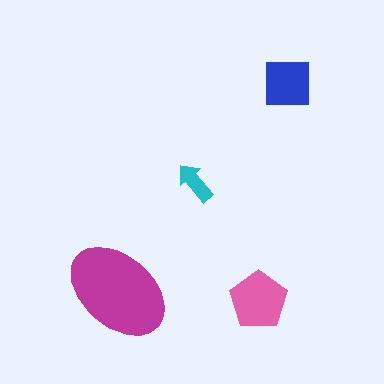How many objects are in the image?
There are 4 objects in the image.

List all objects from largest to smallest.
The magenta ellipse, the pink pentagon, the blue square, the cyan arrow.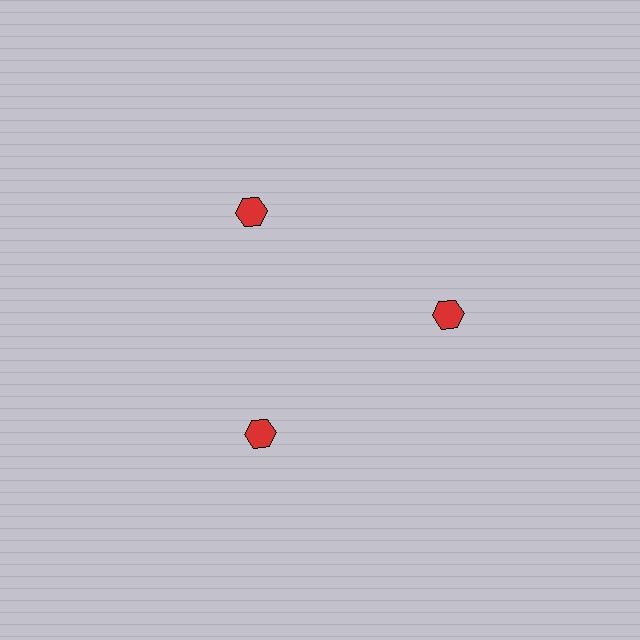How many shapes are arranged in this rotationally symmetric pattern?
There are 3 shapes, arranged in 3 groups of 1.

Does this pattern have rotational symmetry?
Yes, this pattern has 3-fold rotational symmetry. It looks the same after rotating 120 degrees around the center.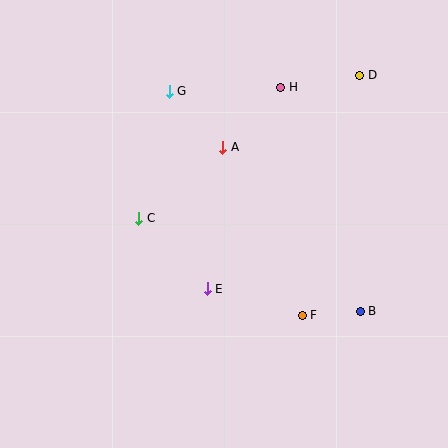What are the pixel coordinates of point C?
Point C is at (139, 218).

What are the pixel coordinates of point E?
Point E is at (207, 289).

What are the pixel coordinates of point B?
Point B is at (360, 311).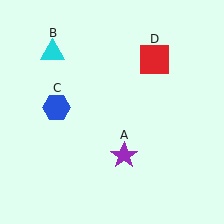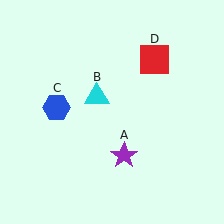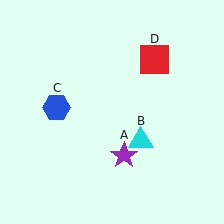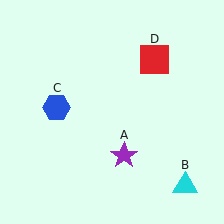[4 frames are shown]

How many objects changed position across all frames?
1 object changed position: cyan triangle (object B).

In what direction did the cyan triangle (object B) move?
The cyan triangle (object B) moved down and to the right.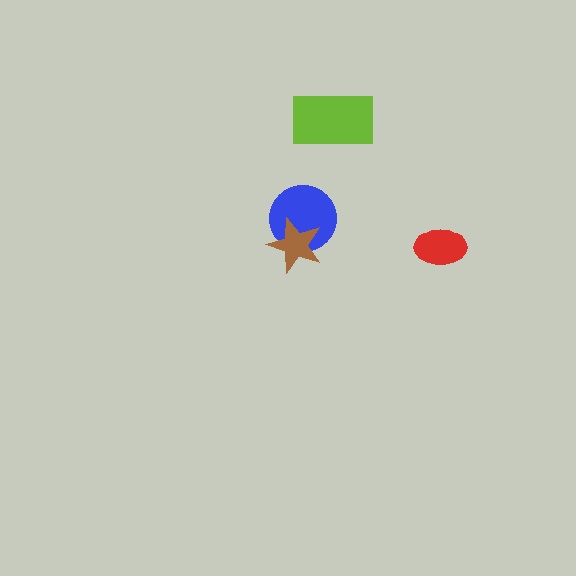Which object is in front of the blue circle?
The brown star is in front of the blue circle.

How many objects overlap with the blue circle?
1 object overlaps with the blue circle.